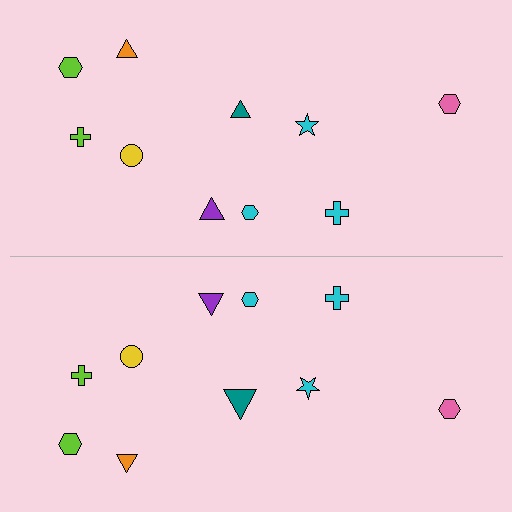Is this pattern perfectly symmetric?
No, the pattern is not perfectly symmetric. The teal triangle on the bottom side has a different size than its mirror counterpart.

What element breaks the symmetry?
The teal triangle on the bottom side has a different size than its mirror counterpart.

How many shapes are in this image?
There are 20 shapes in this image.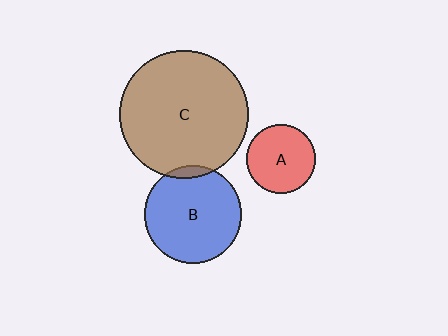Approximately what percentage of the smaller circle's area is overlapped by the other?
Approximately 5%.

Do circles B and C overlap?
Yes.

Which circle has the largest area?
Circle C (brown).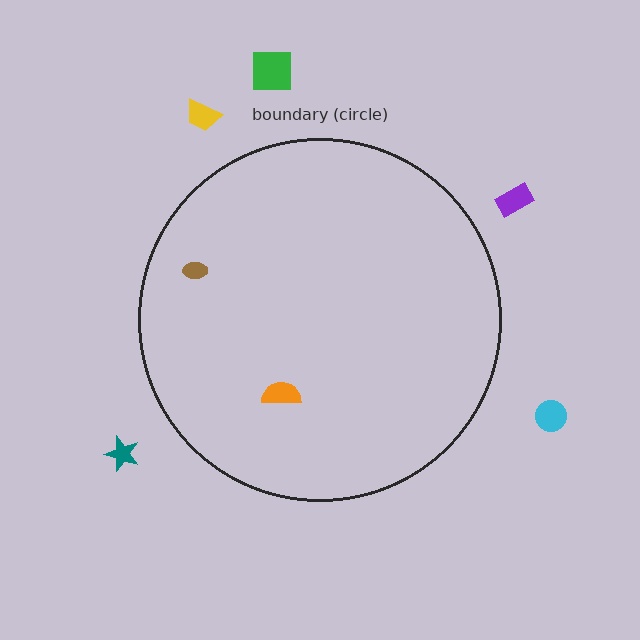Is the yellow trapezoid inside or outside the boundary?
Outside.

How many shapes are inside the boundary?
2 inside, 5 outside.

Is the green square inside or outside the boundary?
Outside.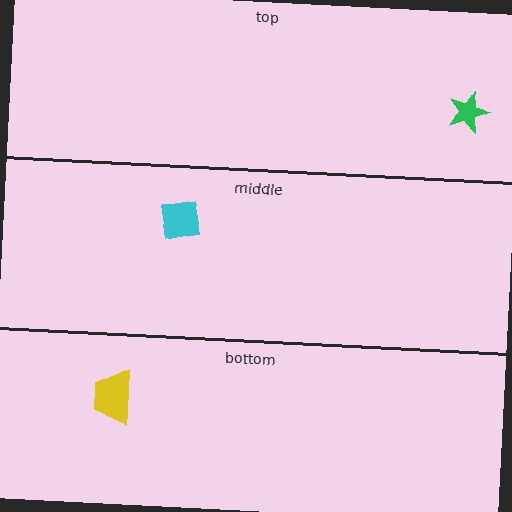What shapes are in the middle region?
The cyan square.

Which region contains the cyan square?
The middle region.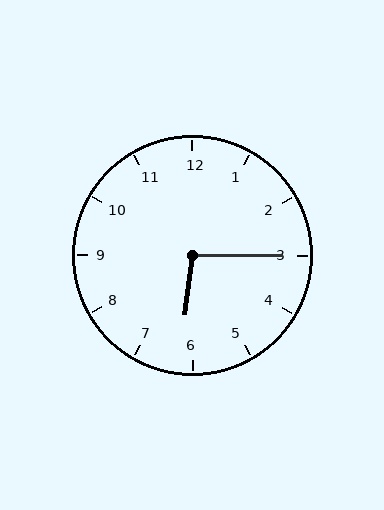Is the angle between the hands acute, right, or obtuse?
It is obtuse.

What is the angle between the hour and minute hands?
Approximately 98 degrees.